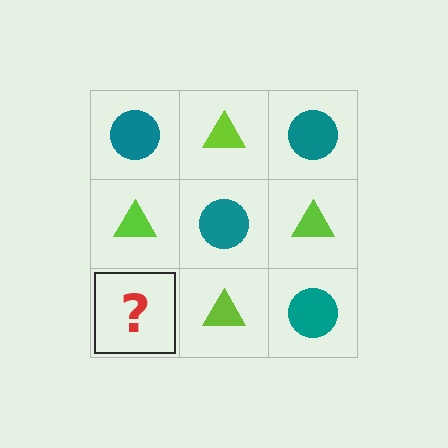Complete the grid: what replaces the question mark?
The question mark should be replaced with a teal circle.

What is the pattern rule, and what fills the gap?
The rule is that it alternates teal circle and lime triangle in a checkerboard pattern. The gap should be filled with a teal circle.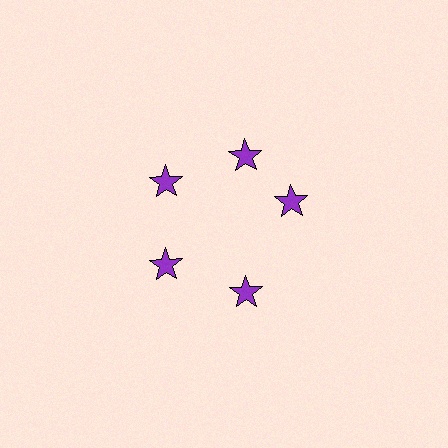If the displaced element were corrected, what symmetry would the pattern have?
It would have 5-fold rotational symmetry — the pattern would map onto itself every 72 degrees.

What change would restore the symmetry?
The symmetry would be restored by rotating it back into even spacing with its neighbors so that all 5 stars sit at equal angles and equal distance from the center.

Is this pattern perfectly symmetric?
No. The 5 purple stars are arranged in a ring, but one element near the 3 o'clock position is rotated out of alignment along the ring, breaking the 5-fold rotational symmetry.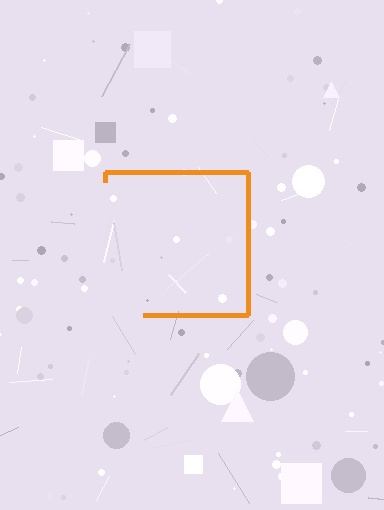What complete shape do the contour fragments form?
The contour fragments form a square.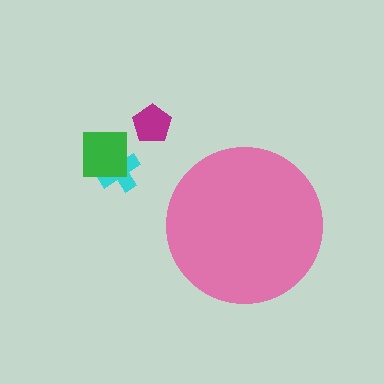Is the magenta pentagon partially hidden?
No, the magenta pentagon is fully visible.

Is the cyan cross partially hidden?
No, the cyan cross is fully visible.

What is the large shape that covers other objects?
A pink circle.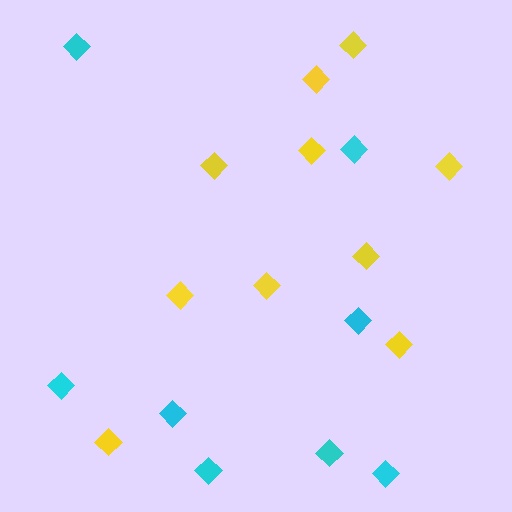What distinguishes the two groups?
There are 2 groups: one group of cyan diamonds (8) and one group of yellow diamonds (10).